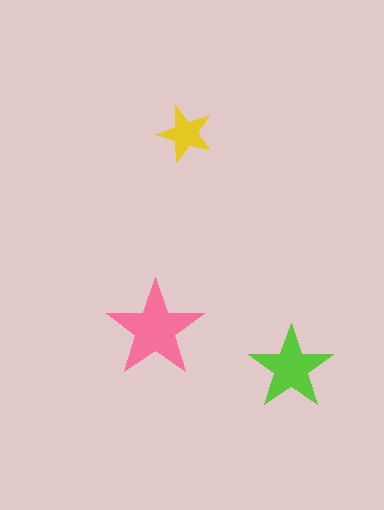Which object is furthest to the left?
The pink star is leftmost.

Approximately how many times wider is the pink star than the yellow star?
About 1.5 times wider.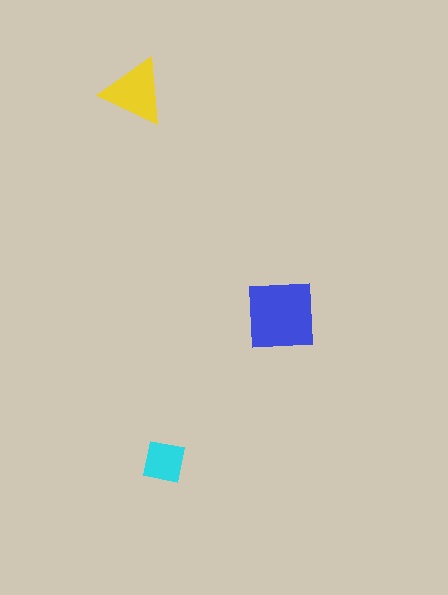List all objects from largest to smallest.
The blue square, the yellow triangle, the cyan square.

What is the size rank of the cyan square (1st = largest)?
3rd.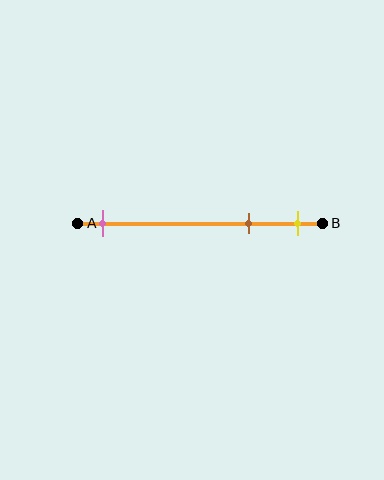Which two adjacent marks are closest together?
The brown and yellow marks are the closest adjacent pair.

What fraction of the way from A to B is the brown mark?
The brown mark is approximately 70% (0.7) of the way from A to B.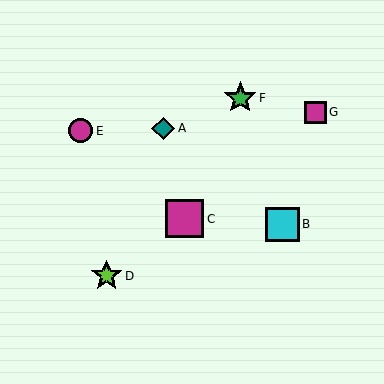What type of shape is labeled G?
Shape G is a magenta square.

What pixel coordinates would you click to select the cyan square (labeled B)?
Click at (282, 224) to select the cyan square B.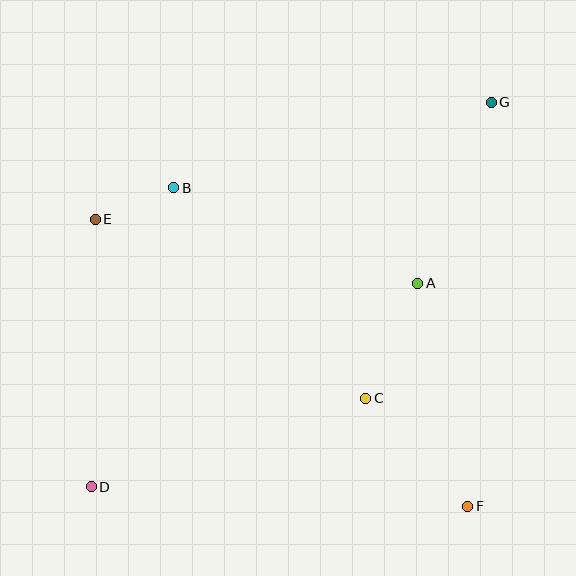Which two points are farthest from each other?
Points D and G are farthest from each other.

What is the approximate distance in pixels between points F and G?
The distance between F and G is approximately 405 pixels.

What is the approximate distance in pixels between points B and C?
The distance between B and C is approximately 285 pixels.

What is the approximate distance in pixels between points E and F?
The distance between E and F is approximately 470 pixels.